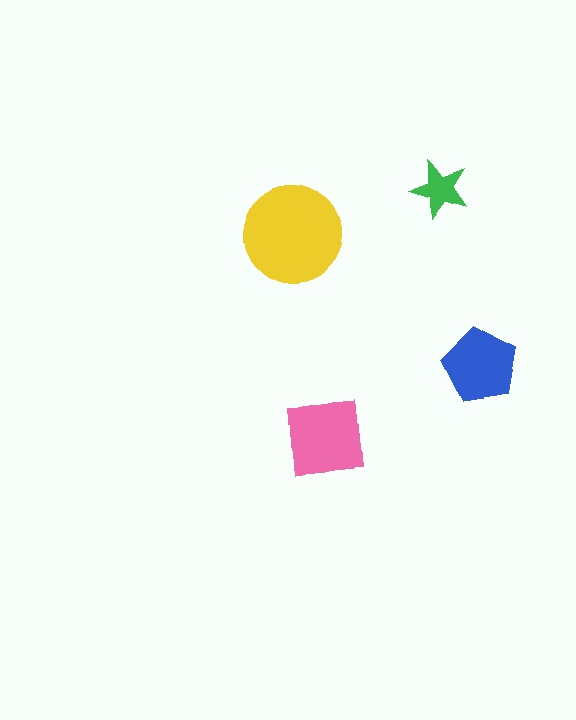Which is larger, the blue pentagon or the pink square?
The pink square.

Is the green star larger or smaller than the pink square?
Smaller.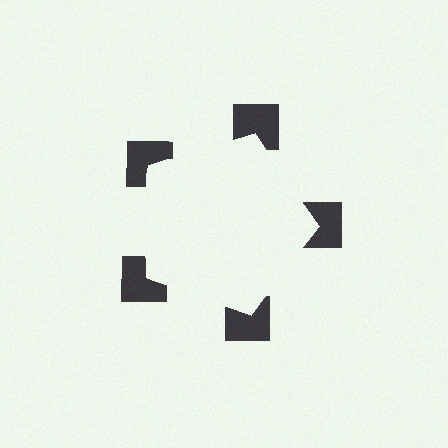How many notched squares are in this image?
There are 5 — one at each vertex of the illusory pentagon.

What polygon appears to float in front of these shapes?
An illusory pentagon — its edges are inferred from the aligned wedge cuts in the notched squares, not physically drawn.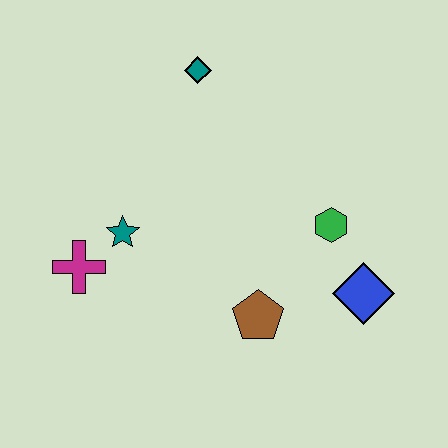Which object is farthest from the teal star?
The blue diamond is farthest from the teal star.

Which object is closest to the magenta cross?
The teal star is closest to the magenta cross.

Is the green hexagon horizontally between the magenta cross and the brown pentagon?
No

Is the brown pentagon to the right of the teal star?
Yes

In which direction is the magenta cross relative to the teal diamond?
The magenta cross is below the teal diamond.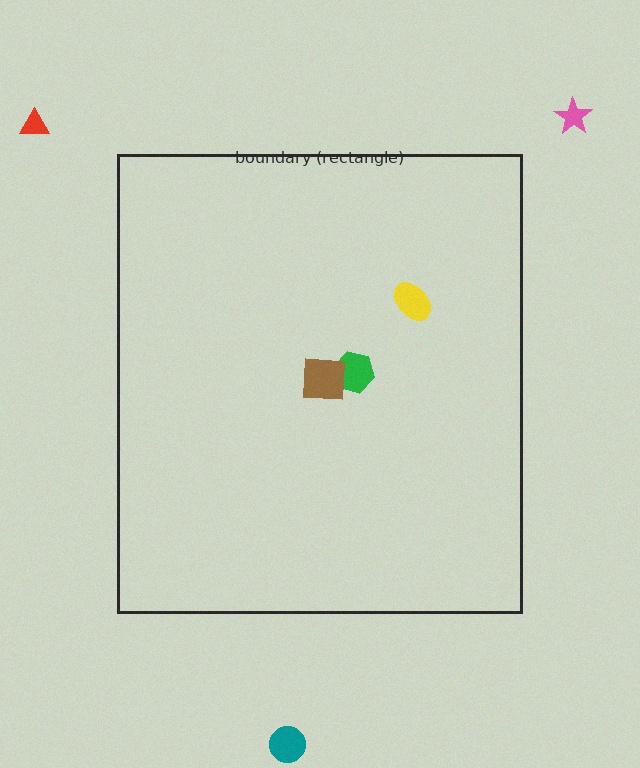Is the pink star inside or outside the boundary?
Outside.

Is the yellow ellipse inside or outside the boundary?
Inside.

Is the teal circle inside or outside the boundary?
Outside.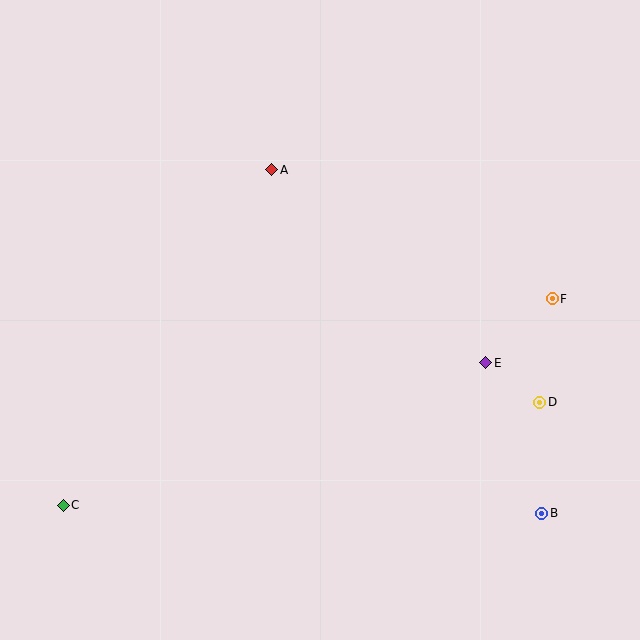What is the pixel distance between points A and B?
The distance between A and B is 437 pixels.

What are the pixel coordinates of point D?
Point D is at (540, 402).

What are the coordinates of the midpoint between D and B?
The midpoint between D and B is at (541, 458).